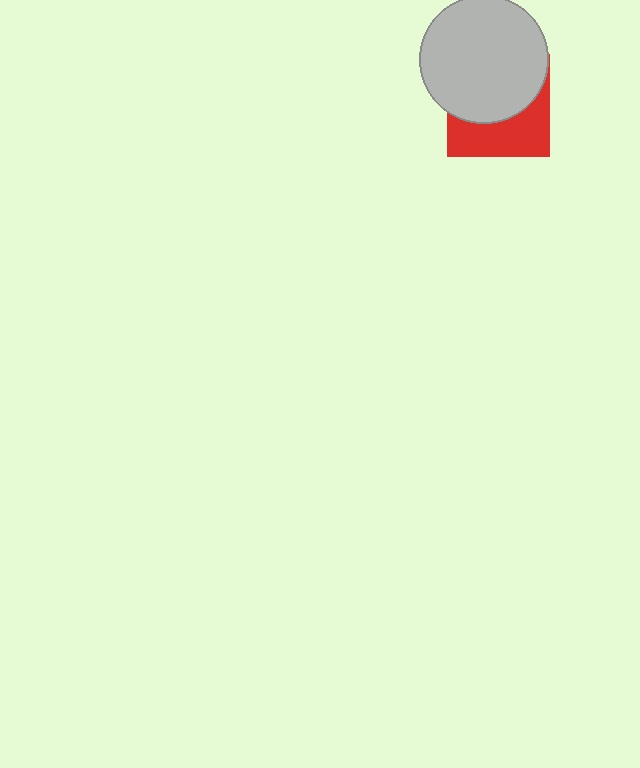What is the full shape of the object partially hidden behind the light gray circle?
The partially hidden object is a red square.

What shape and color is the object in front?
The object in front is a light gray circle.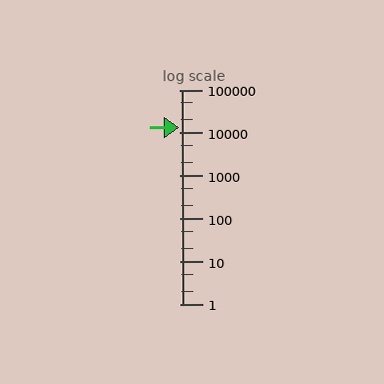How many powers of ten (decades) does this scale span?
The scale spans 5 decades, from 1 to 100000.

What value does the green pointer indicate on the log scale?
The pointer indicates approximately 13000.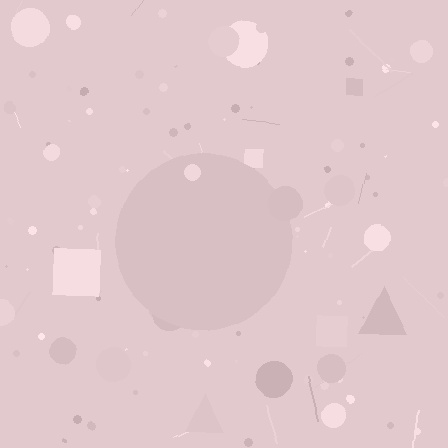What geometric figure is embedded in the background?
A circle is embedded in the background.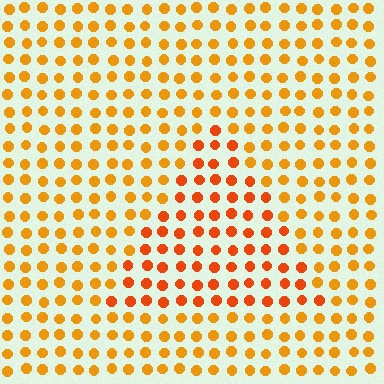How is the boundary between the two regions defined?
The boundary is defined purely by a slight shift in hue (about 23 degrees). Spacing, size, and orientation are identical on both sides.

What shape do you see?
I see a triangle.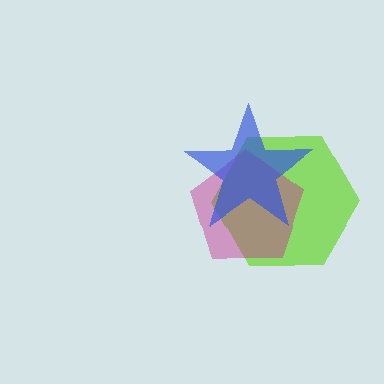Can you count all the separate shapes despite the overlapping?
Yes, there are 3 separate shapes.